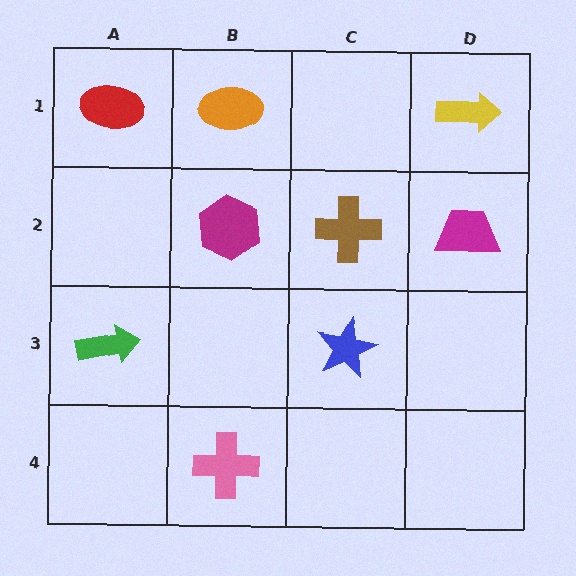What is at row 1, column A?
A red ellipse.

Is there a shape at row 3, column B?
No, that cell is empty.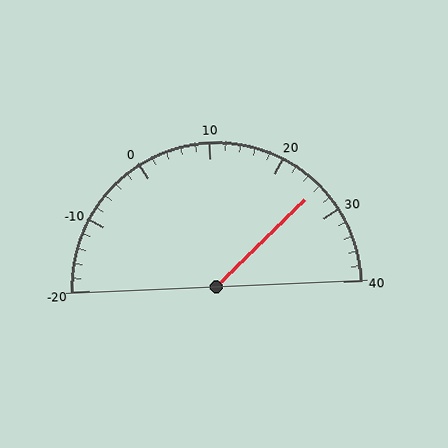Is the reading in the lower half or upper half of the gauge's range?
The reading is in the upper half of the range (-20 to 40).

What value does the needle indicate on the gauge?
The needle indicates approximately 26.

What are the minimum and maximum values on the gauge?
The gauge ranges from -20 to 40.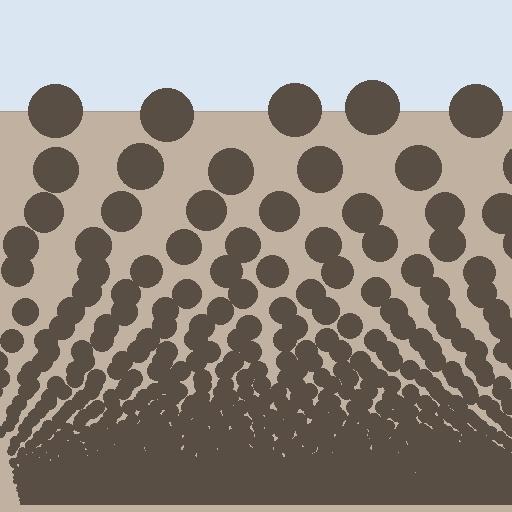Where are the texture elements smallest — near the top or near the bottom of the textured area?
Near the bottom.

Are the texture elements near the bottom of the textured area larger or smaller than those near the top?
Smaller. The gradient is inverted — elements near the bottom are smaller and denser.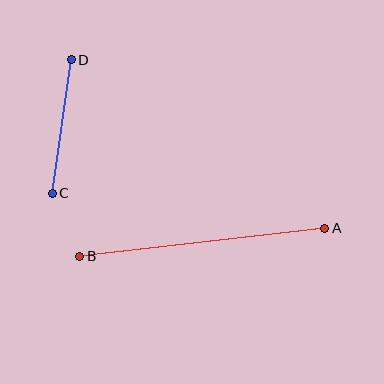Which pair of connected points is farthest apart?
Points A and B are farthest apart.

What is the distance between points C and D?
The distance is approximately 135 pixels.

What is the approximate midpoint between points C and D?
The midpoint is at approximately (62, 127) pixels.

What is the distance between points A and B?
The distance is approximately 246 pixels.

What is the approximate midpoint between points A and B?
The midpoint is at approximately (202, 242) pixels.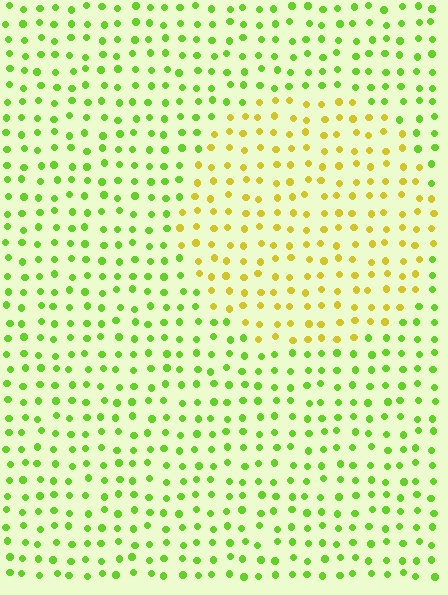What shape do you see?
I see a circle.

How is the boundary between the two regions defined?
The boundary is defined purely by a slight shift in hue (about 44 degrees). Spacing, size, and orientation are identical on both sides.